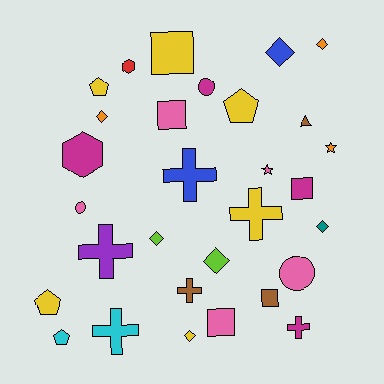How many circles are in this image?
There are 3 circles.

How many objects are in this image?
There are 30 objects.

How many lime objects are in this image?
There are 2 lime objects.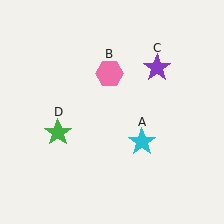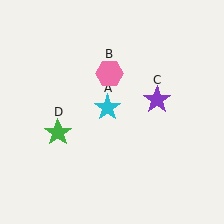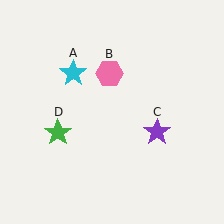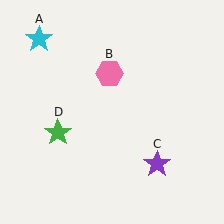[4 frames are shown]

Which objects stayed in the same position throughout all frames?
Pink hexagon (object B) and green star (object D) remained stationary.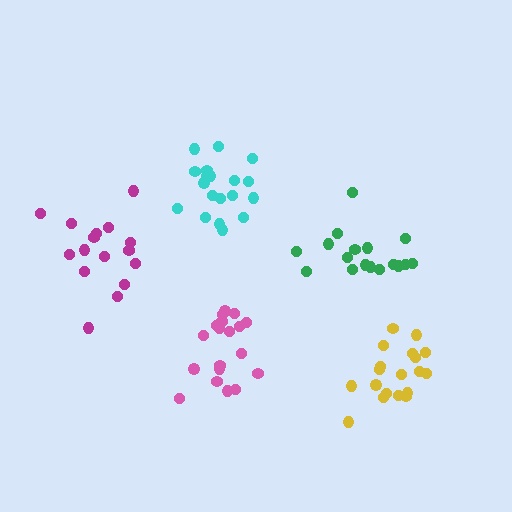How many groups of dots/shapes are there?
There are 5 groups.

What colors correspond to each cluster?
The clusters are colored: pink, magenta, cyan, green, yellow.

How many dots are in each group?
Group 1: 19 dots, Group 2: 16 dots, Group 3: 19 dots, Group 4: 17 dots, Group 5: 19 dots (90 total).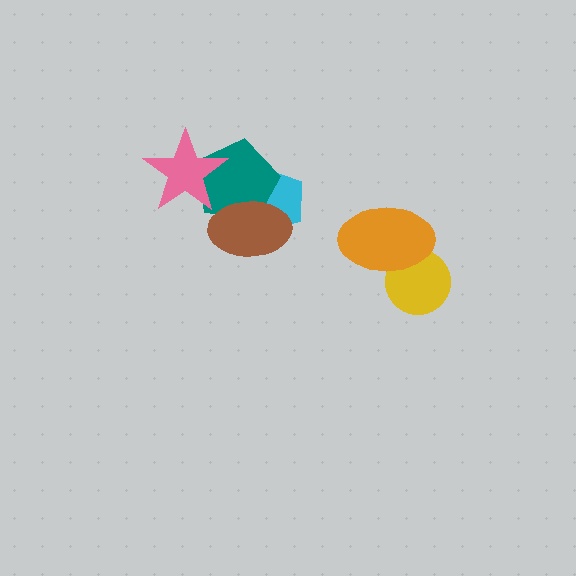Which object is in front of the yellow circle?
The orange ellipse is in front of the yellow circle.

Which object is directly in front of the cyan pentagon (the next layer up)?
The teal pentagon is directly in front of the cyan pentagon.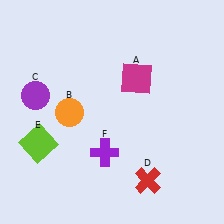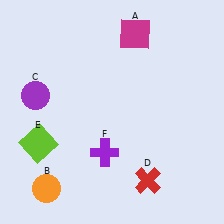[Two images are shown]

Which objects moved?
The objects that moved are: the magenta square (A), the orange circle (B).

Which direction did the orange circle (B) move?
The orange circle (B) moved down.